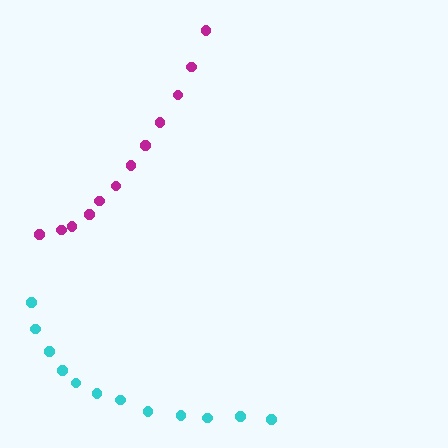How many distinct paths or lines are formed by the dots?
There are 2 distinct paths.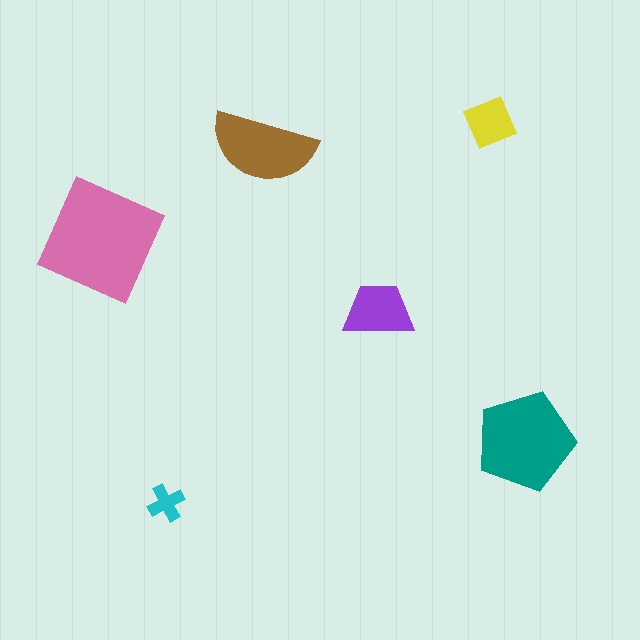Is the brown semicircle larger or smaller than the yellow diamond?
Larger.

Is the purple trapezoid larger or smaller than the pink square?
Smaller.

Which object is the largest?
The pink square.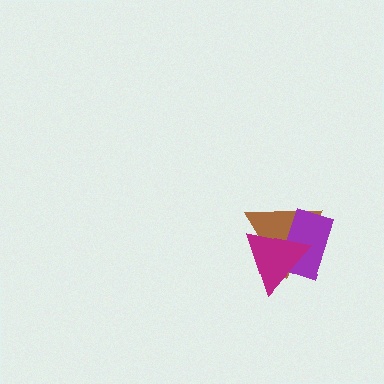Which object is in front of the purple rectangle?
The magenta triangle is in front of the purple rectangle.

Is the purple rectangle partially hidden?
Yes, it is partially covered by another shape.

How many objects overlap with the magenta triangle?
2 objects overlap with the magenta triangle.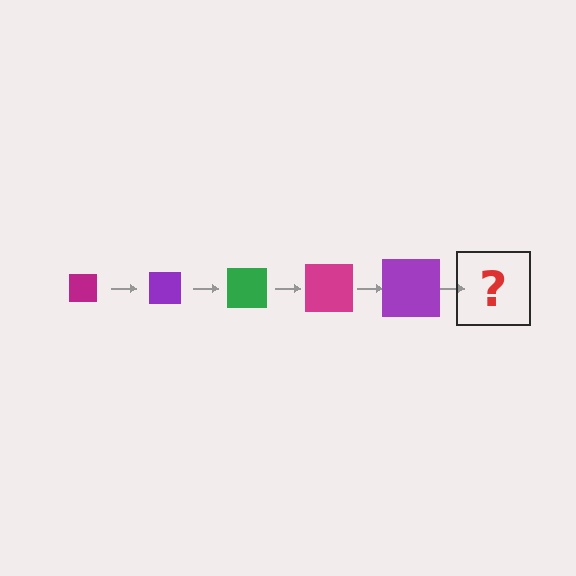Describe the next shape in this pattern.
It should be a green square, larger than the previous one.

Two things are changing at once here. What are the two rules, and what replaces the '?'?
The two rules are that the square grows larger each step and the color cycles through magenta, purple, and green. The '?' should be a green square, larger than the previous one.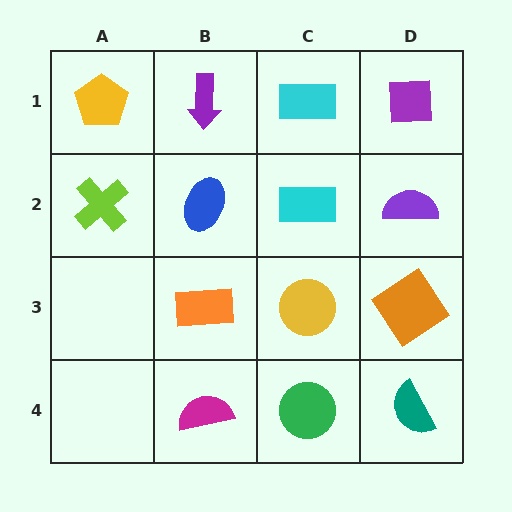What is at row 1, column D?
A purple square.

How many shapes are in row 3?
3 shapes.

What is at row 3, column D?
An orange diamond.